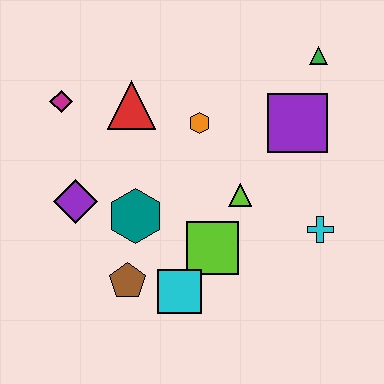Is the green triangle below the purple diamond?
No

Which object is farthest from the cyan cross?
The magenta diamond is farthest from the cyan cross.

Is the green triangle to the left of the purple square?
No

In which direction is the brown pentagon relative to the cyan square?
The brown pentagon is to the left of the cyan square.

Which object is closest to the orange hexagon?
The red triangle is closest to the orange hexagon.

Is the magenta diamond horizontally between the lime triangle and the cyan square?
No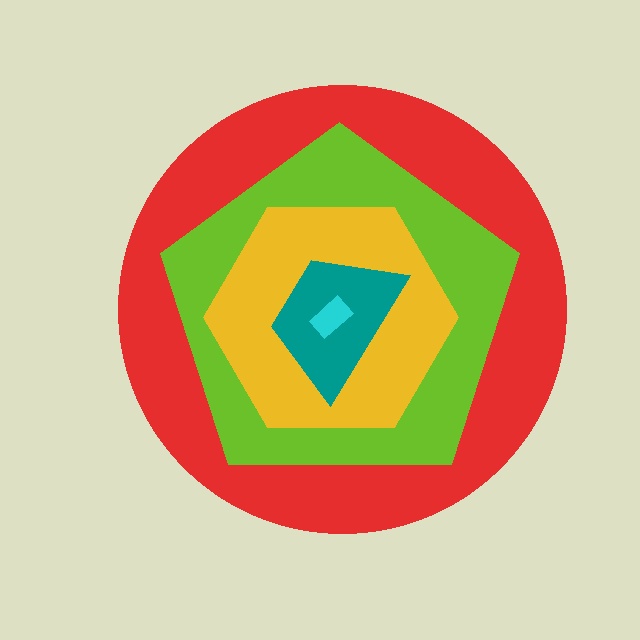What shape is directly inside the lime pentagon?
The yellow hexagon.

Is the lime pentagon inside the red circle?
Yes.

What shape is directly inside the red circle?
The lime pentagon.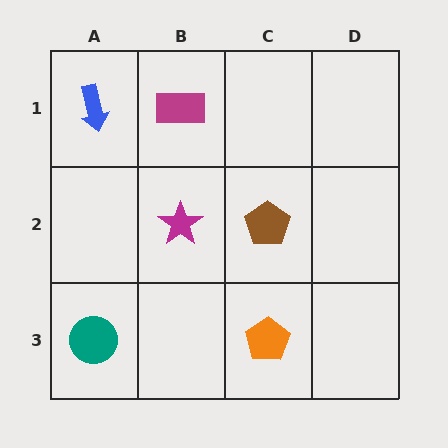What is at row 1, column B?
A magenta rectangle.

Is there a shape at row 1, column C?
No, that cell is empty.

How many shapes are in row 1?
2 shapes.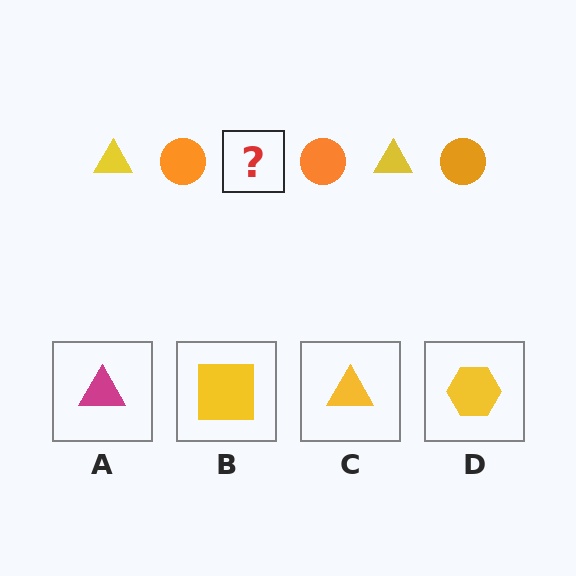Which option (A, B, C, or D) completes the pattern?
C.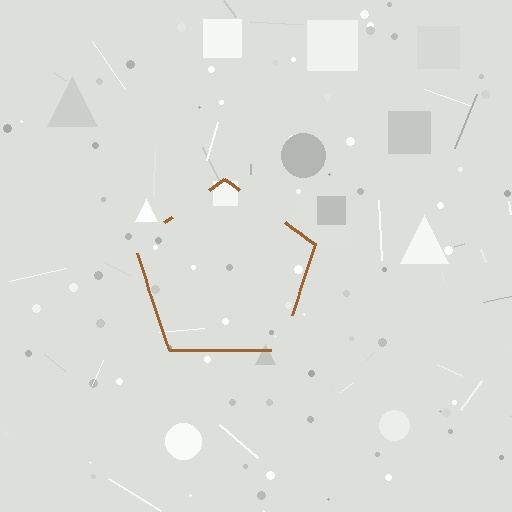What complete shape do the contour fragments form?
The contour fragments form a pentagon.